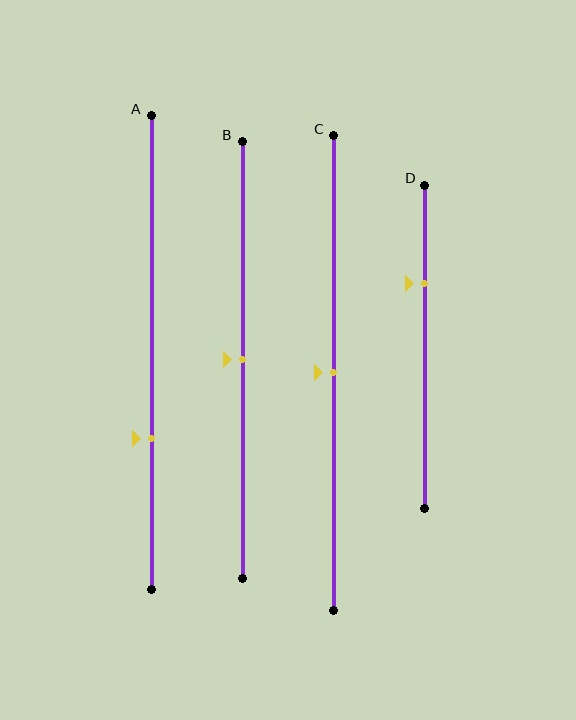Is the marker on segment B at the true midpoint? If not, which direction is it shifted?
Yes, the marker on segment B is at the true midpoint.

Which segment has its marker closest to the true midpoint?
Segment B has its marker closest to the true midpoint.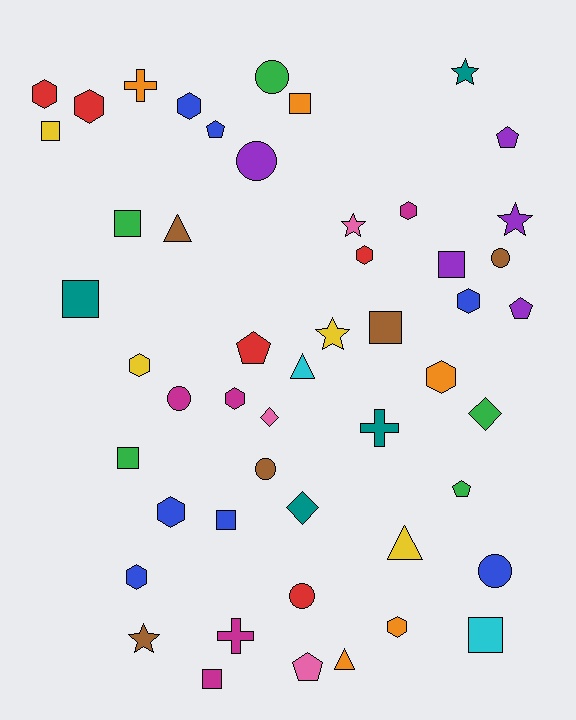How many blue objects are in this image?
There are 7 blue objects.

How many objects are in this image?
There are 50 objects.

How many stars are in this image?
There are 5 stars.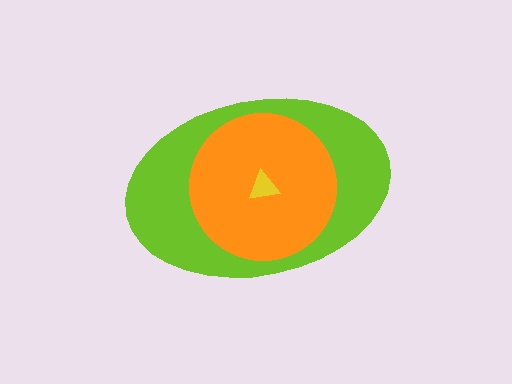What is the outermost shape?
The lime ellipse.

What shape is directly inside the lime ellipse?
The orange circle.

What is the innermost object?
The yellow triangle.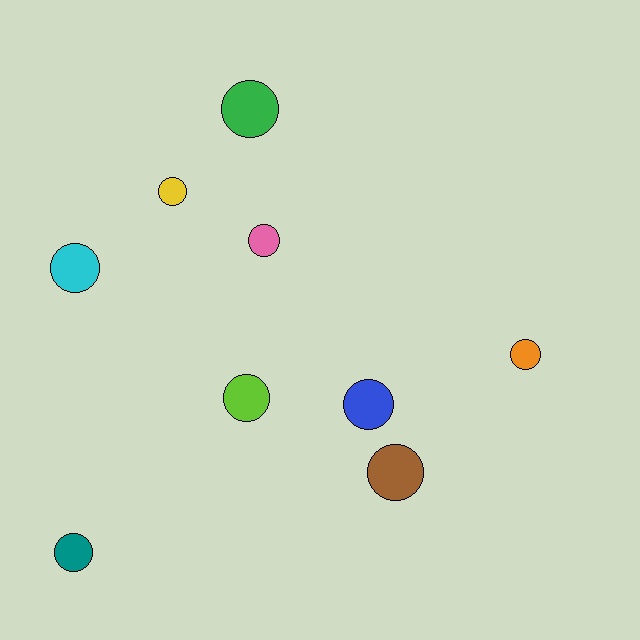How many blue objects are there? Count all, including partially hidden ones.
There is 1 blue object.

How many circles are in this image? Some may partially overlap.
There are 9 circles.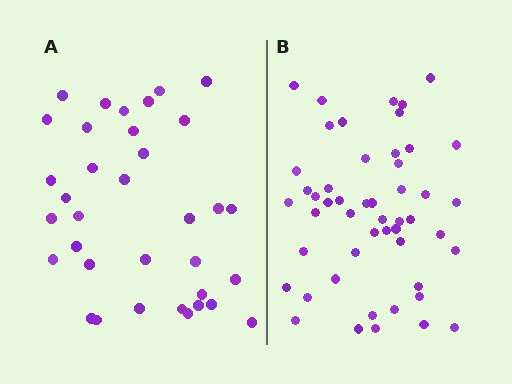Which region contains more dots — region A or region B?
Region B (the right region) has more dots.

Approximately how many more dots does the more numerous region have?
Region B has approximately 15 more dots than region A.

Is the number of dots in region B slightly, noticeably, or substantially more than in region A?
Region B has noticeably more, but not dramatically so. The ratio is roughly 1.4 to 1.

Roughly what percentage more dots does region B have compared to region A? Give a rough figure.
About 45% more.